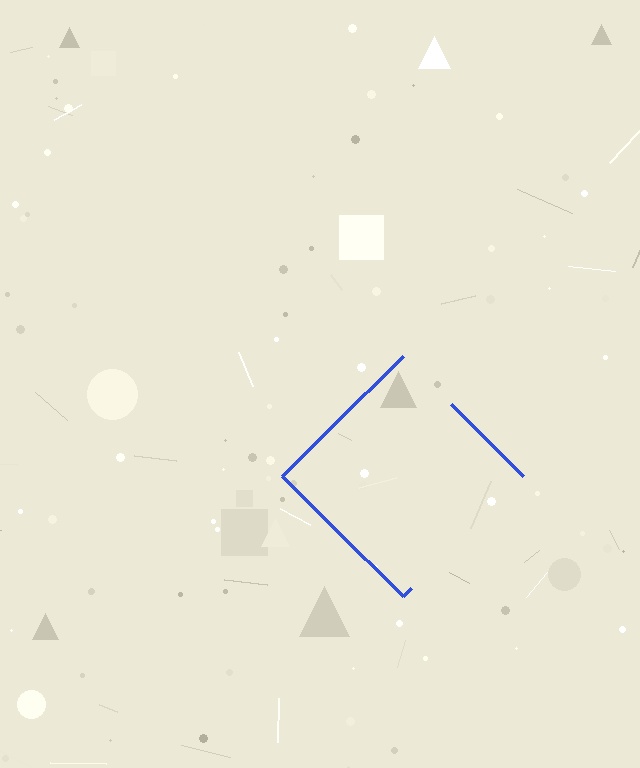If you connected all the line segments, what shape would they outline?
They would outline a diamond.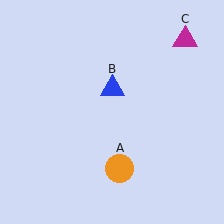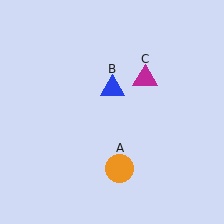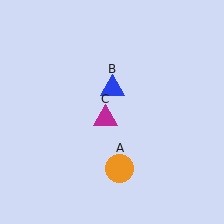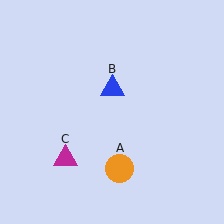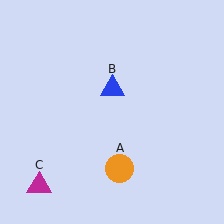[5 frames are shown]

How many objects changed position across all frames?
1 object changed position: magenta triangle (object C).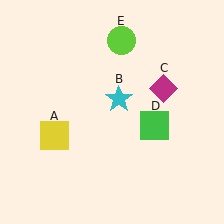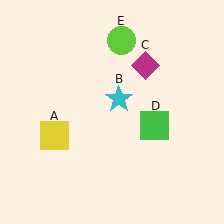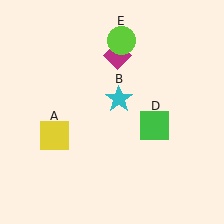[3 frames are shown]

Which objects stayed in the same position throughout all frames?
Yellow square (object A) and cyan star (object B) and green square (object D) and lime circle (object E) remained stationary.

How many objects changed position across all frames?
1 object changed position: magenta diamond (object C).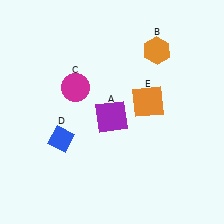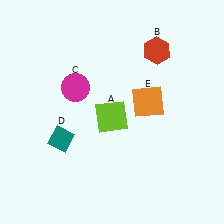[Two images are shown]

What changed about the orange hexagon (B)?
In Image 1, B is orange. In Image 2, it changed to red.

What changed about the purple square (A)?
In Image 1, A is purple. In Image 2, it changed to lime.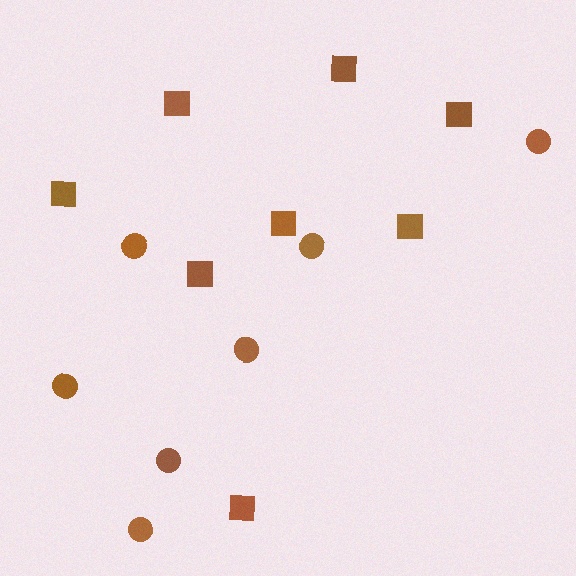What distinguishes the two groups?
There are 2 groups: one group of squares (8) and one group of circles (7).